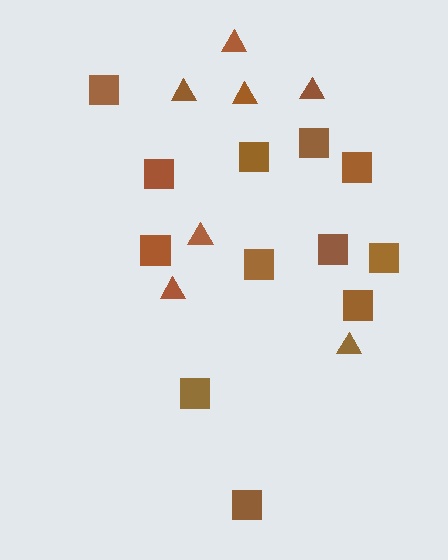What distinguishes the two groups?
There are 2 groups: one group of triangles (7) and one group of squares (12).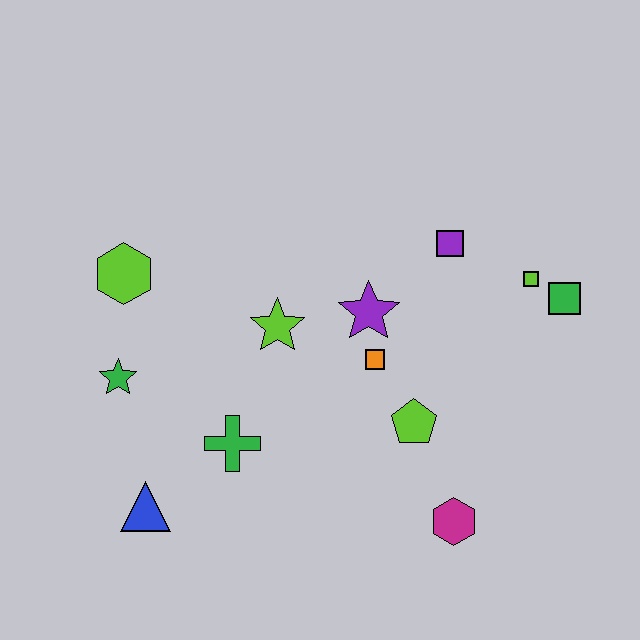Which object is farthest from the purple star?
The blue triangle is farthest from the purple star.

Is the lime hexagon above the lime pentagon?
Yes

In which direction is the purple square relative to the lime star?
The purple square is to the right of the lime star.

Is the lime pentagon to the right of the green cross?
Yes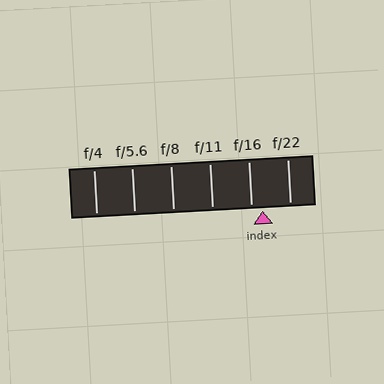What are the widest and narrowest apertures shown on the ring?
The widest aperture shown is f/4 and the narrowest is f/22.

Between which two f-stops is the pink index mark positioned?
The index mark is between f/16 and f/22.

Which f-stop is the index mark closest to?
The index mark is closest to f/16.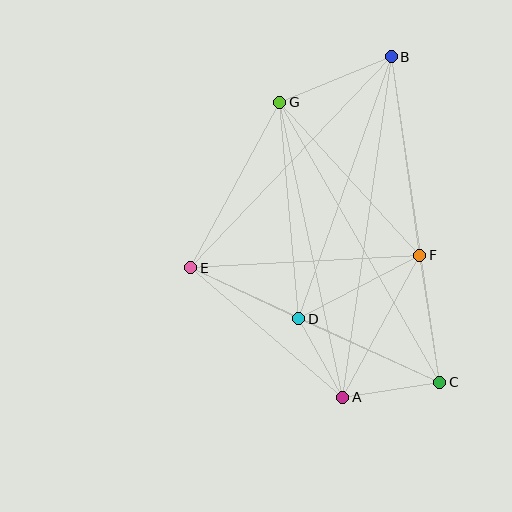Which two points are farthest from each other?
Points A and B are farthest from each other.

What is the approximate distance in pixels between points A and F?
The distance between A and F is approximately 162 pixels.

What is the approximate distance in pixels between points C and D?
The distance between C and D is approximately 154 pixels.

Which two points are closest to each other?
Points A and D are closest to each other.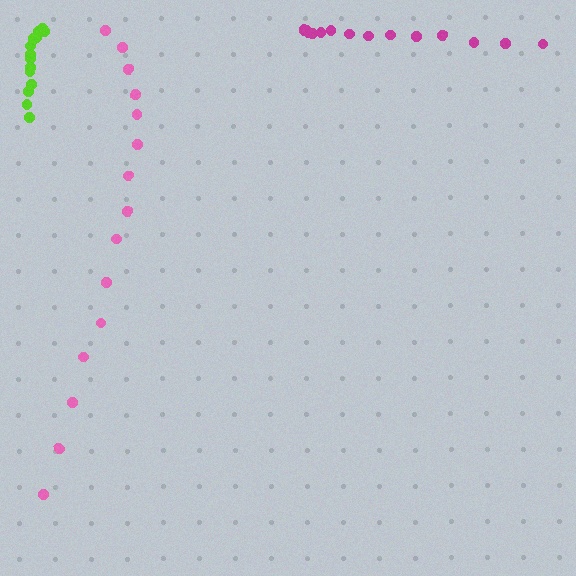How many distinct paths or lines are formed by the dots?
There are 3 distinct paths.